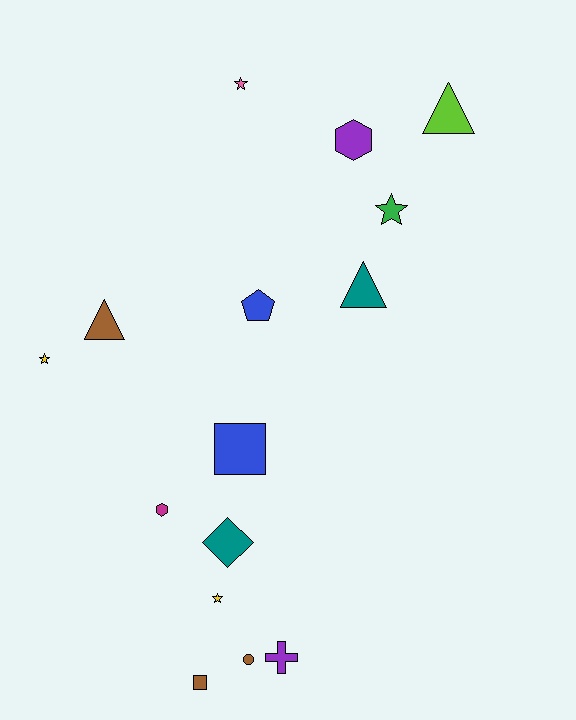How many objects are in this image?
There are 15 objects.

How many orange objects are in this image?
There are no orange objects.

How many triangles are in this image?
There are 3 triangles.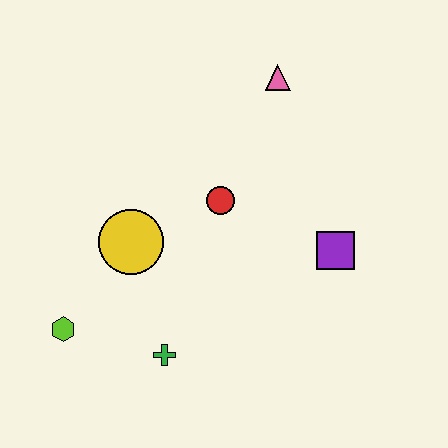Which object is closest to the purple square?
The red circle is closest to the purple square.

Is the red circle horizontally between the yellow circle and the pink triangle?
Yes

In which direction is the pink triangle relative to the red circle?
The pink triangle is above the red circle.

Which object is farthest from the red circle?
The lime hexagon is farthest from the red circle.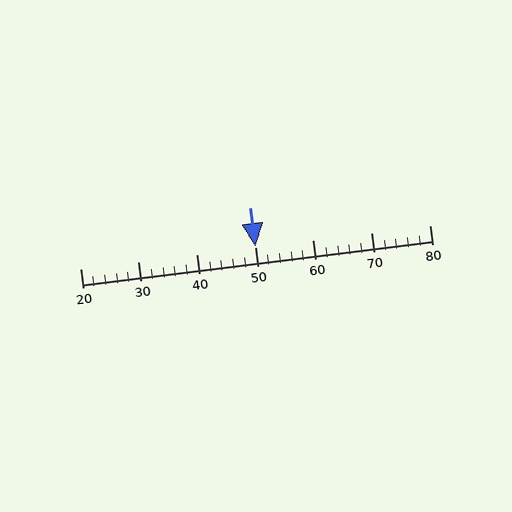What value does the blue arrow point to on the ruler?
The blue arrow points to approximately 50.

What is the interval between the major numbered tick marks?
The major tick marks are spaced 10 units apart.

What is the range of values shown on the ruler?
The ruler shows values from 20 to 80.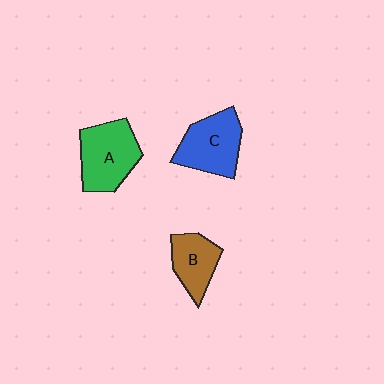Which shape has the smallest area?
Shape B (brown).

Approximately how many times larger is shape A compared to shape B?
Approximately 1.5 times.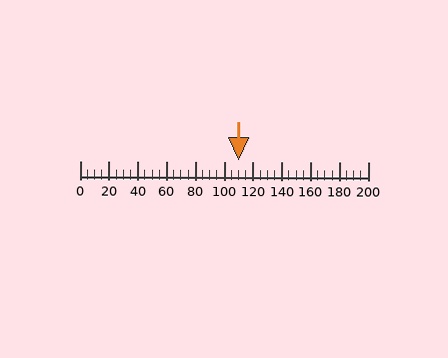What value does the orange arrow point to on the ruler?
The orange arrow points to approximately 110.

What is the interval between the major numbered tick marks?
The major tick marks are spaced 20 units apart.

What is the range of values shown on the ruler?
The ruler shows values from 0 to 200.